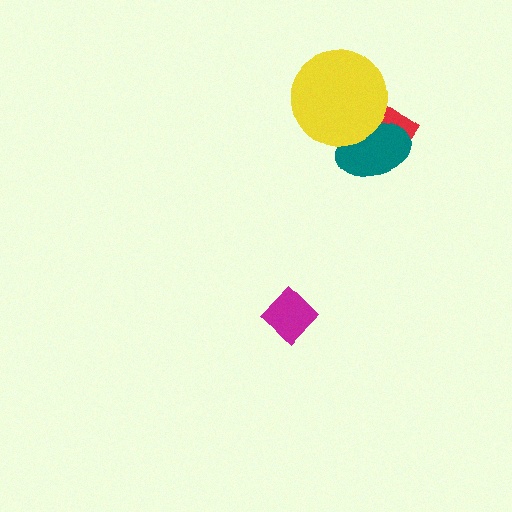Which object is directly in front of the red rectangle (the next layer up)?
The teal ellipse is directly in front of the red rectangle.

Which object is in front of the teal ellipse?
The yellow circle is in front of the teal ellipse.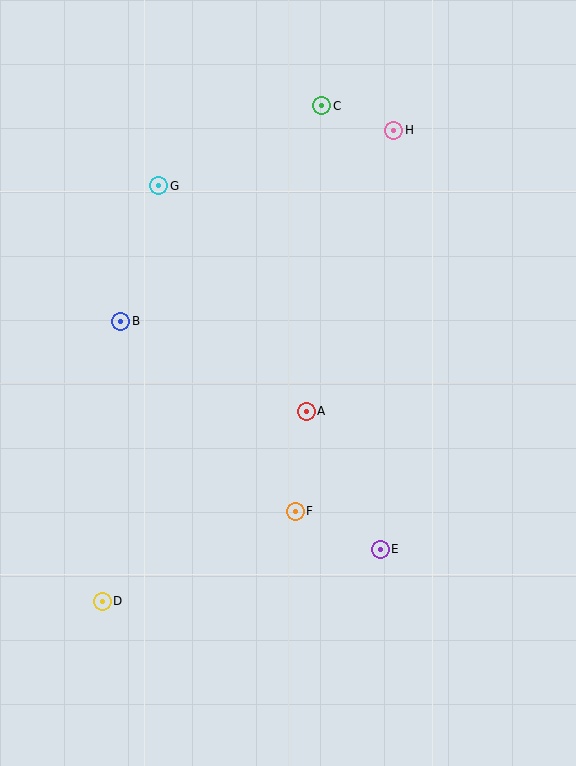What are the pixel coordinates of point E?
Point E is at (380, 549).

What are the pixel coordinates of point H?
Point H is at (394, 130).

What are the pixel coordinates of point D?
Point D is at (102, 601).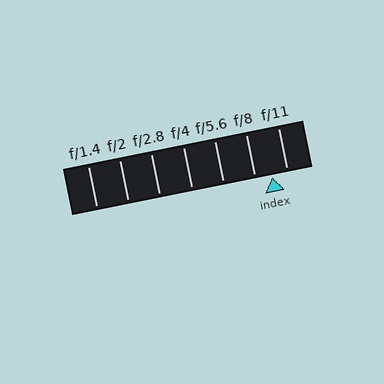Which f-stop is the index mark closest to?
The index mark is closest to f/11.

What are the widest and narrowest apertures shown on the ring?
The widest aperture shown is f/1.4 and the narrowest is f/11.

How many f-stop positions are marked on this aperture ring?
There are 7 f-stop positions marked.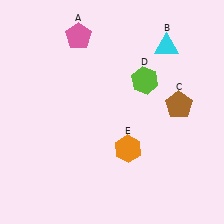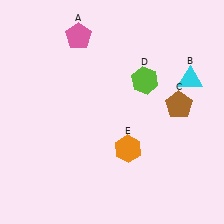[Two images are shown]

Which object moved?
The cyan triangle (B) moved down.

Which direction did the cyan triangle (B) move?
The cyan triangle (B) moved down.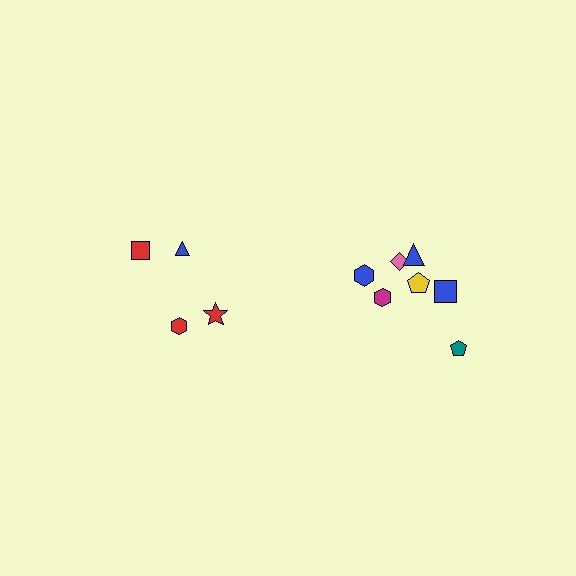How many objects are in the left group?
There are 4 objects.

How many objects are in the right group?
There are 7 objects.